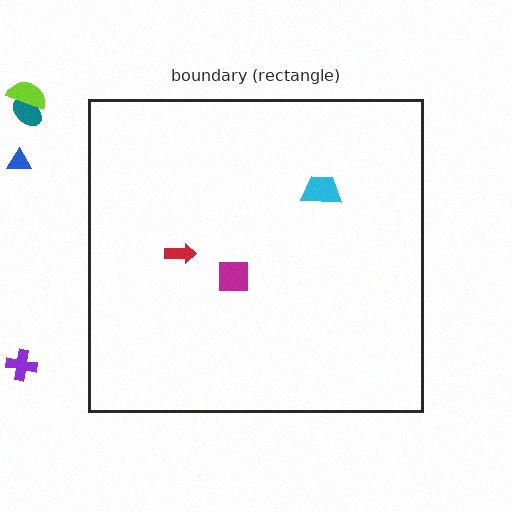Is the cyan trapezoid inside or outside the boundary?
Inside.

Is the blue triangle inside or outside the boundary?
Outside.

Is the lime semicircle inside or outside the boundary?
Outside.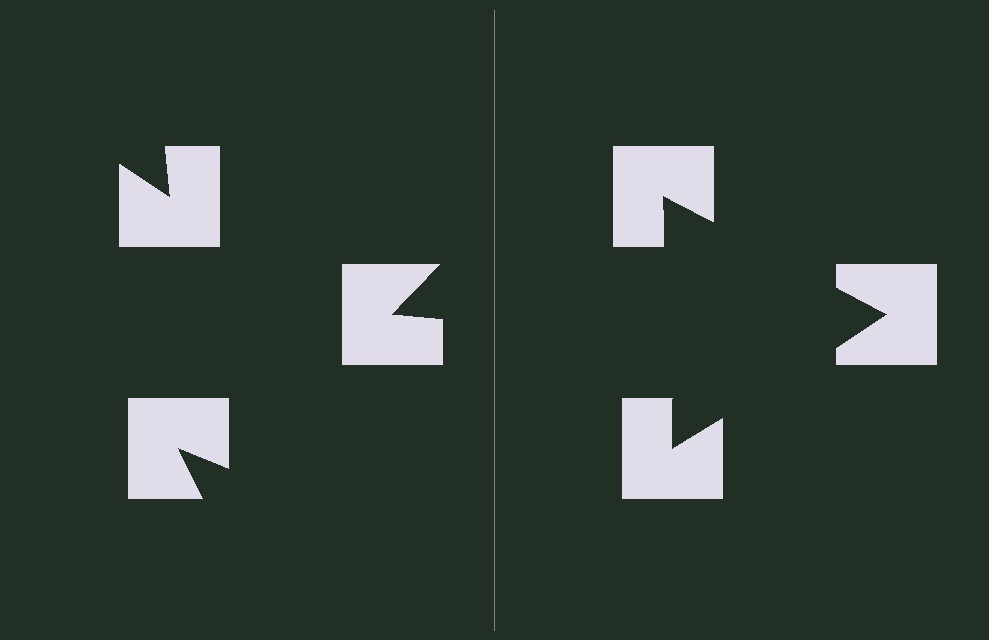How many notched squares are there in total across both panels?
6 — 3 on each side.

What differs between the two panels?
The notched squares are positioned identically on both sides; only the wedge orientations differ. On the right they align to a triangle; on the left they are misaligned.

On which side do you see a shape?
An illusory triangle appears on the right side. On the left side the wedge cuts are rotated, so no coherent shape forms.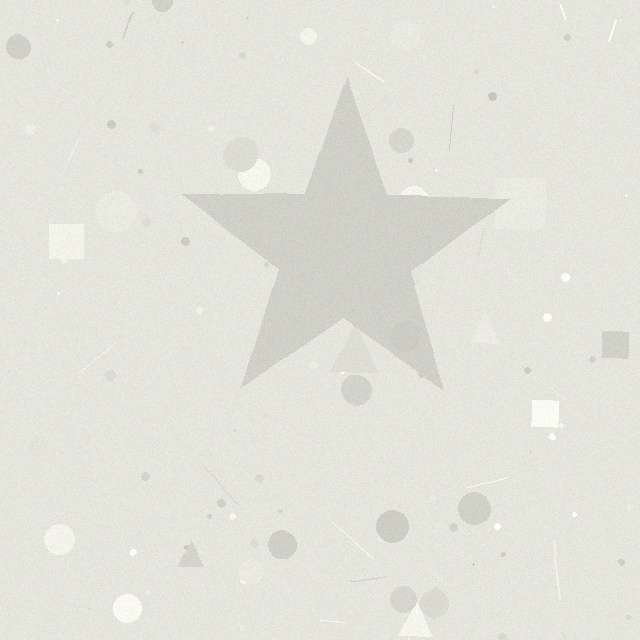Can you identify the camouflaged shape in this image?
The camouflaged shape is a star.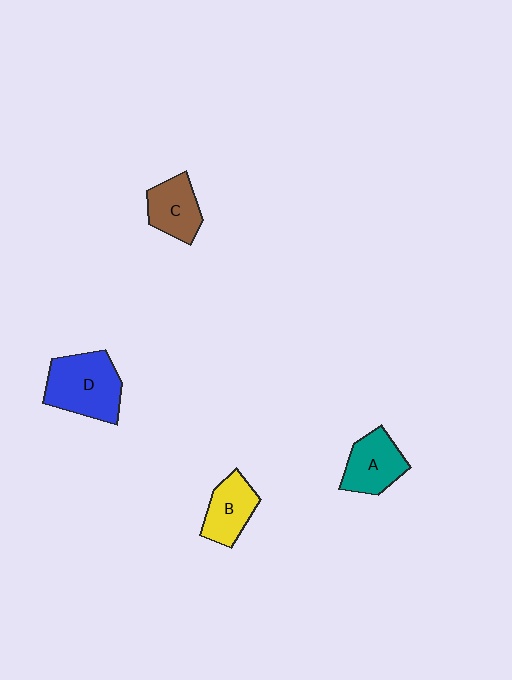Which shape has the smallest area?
Shape C (brown).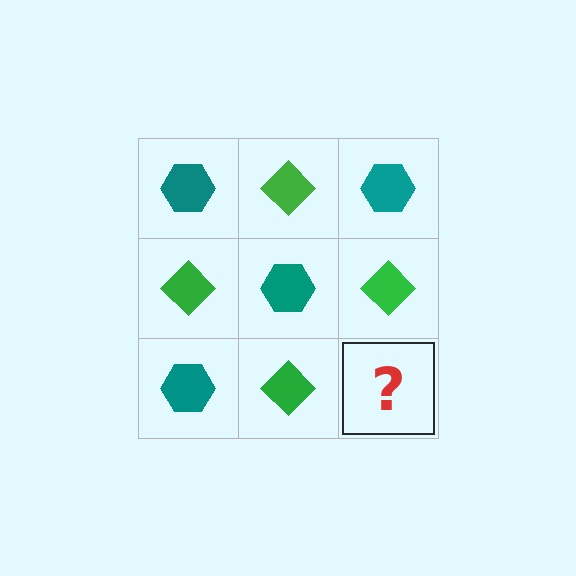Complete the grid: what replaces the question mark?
The question mark should be replaced with a teal hexagon.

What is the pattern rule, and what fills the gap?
The rule is that it alternates teal hexagon and green diamond in a checkerboard pattern. The gap should be filled with a teal hexagon.